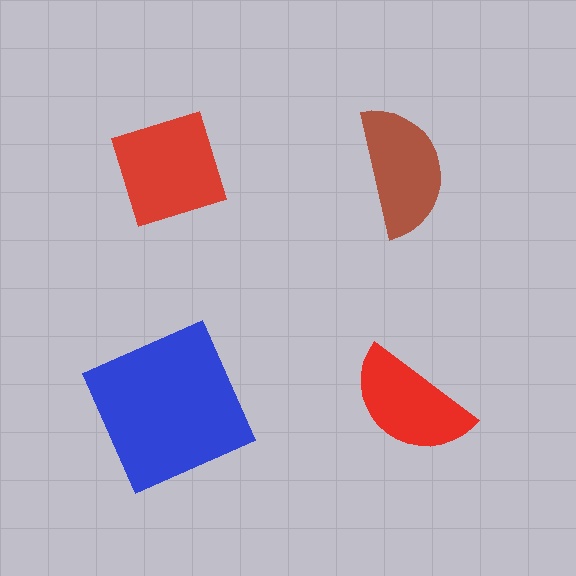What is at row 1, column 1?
A red diamond.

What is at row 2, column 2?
A red semicircle.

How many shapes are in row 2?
2 shapes.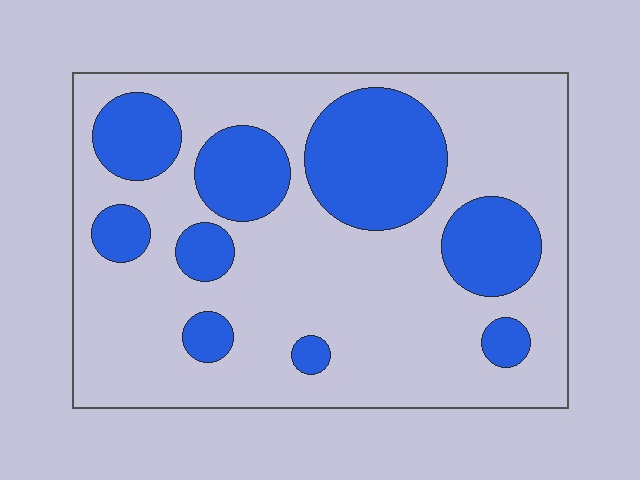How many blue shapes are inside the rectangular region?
9.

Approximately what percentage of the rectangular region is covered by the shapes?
Approximately 30%.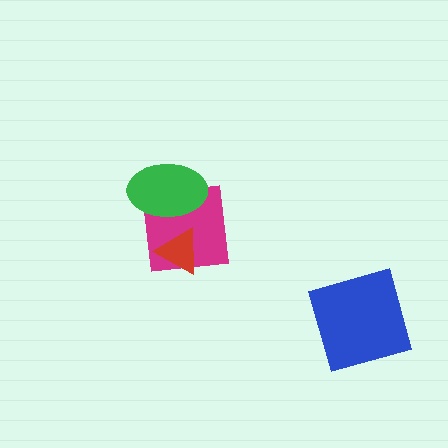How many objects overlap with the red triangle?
1 object overlaps with the red triangle.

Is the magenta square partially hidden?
Yes, it is partially covered by another shape.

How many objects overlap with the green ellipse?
1 object overlaps with the green ellipse.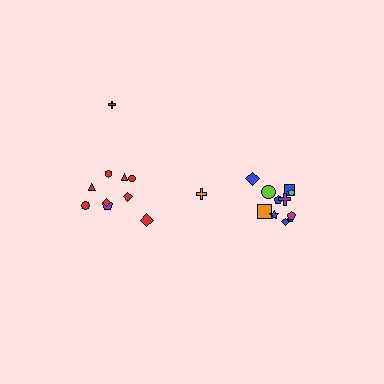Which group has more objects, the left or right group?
The right group.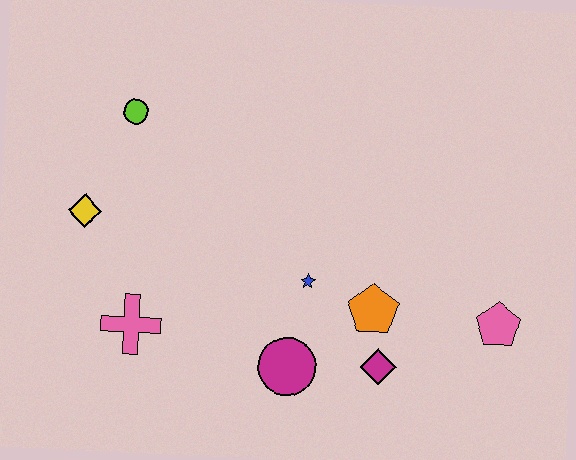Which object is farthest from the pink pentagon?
The yellow diamond is farthest from the pink pentagon.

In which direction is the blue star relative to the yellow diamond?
The blue star is to the right of the yellow diamond.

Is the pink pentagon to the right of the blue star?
Yes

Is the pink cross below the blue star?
Yes